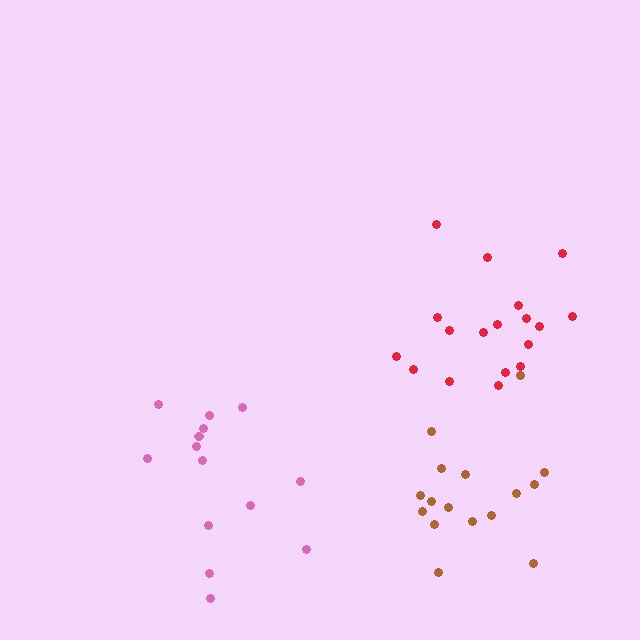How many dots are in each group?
Group 1: 18 dots, Group 2: 16 dots, Group 3: 14 dots (48 total).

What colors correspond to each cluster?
The clusters are colored: red, brown, pink.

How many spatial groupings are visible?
There are 3 spatial groupings.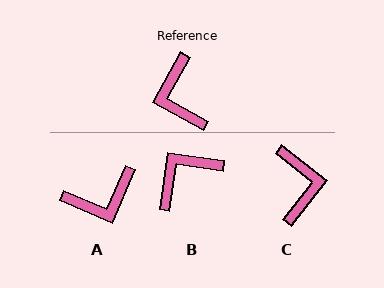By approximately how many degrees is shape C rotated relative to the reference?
Approximately 170 degrees counter-clockwise.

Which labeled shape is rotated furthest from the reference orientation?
C, about 170 degrees away.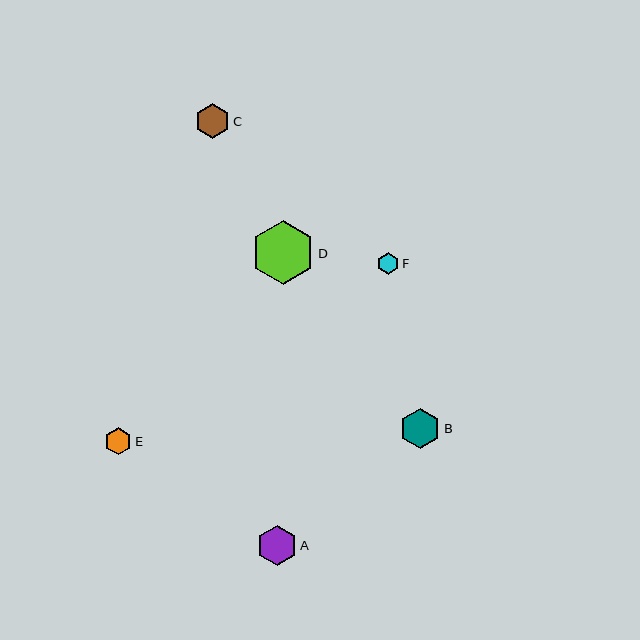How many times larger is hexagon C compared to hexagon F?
Hexagon C is approximately 1.6 times the size of hexagon F.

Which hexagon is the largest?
Hexagon D is the largest with a size of approximately 64 pixels.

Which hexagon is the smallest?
Hexagon F is the smallest with a size of approximately 22 pixels.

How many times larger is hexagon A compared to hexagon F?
Hexagon A is approximately 1.8 times the size of hexagon F.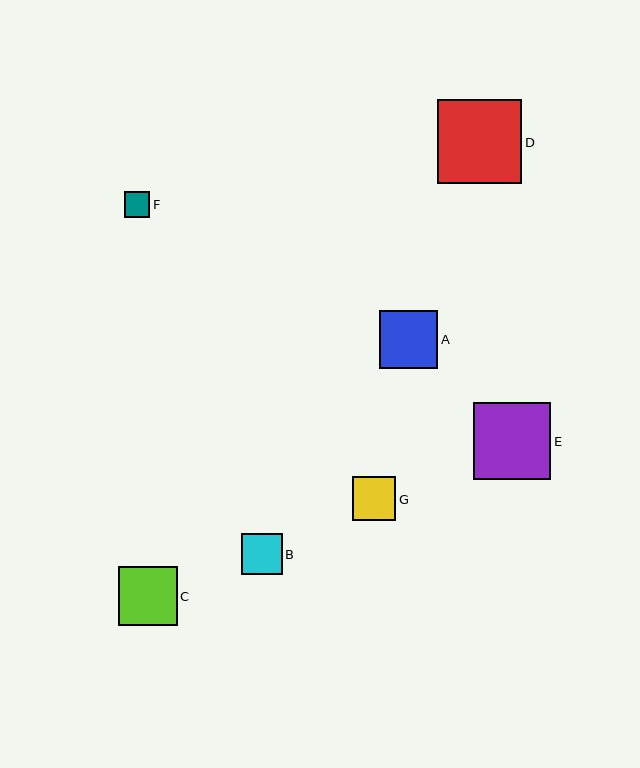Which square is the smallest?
Square F is the smallest with a size of approximately 26 pixels.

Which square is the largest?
Square D is the largest with a size of approximately 84 pixels.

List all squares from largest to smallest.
From largest to smallest: D, E, C, A, G, B, F.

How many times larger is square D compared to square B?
Square D is approximately 2.1 times the size of square B.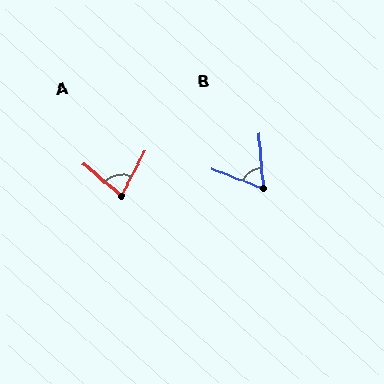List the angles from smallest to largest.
B (64°), A (77°).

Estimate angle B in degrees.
Approximately 64 degrees.